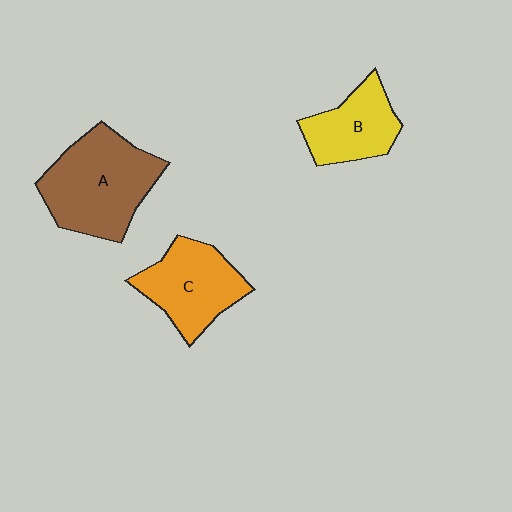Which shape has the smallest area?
Shape B (yellow).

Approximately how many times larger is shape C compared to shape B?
Approximately 1.2 times.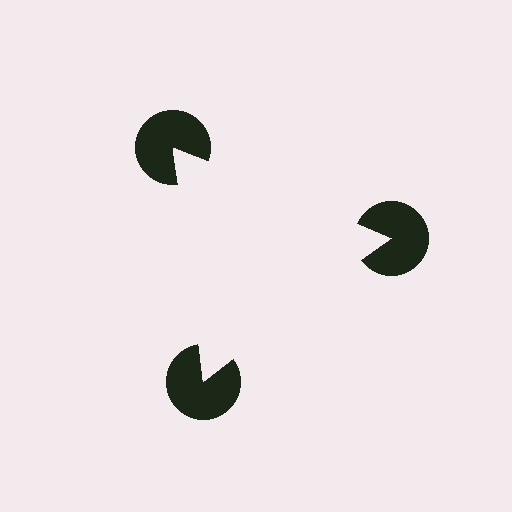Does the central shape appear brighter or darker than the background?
It typically appears slightly brighter than the background, even though no actual brightness change is drawn.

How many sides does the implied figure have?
3 sides.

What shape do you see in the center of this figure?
An illusory triangle — its edges are inferred from the aligned wedge cuts in the pac-man discs, not physically drawn.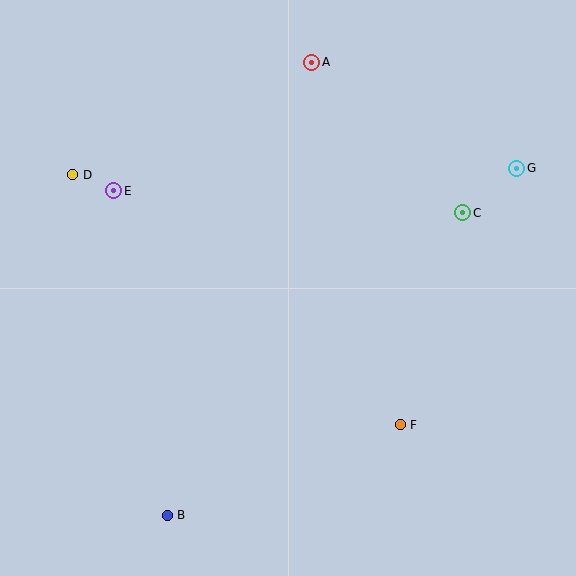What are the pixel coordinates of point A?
Point A is at (312, 62).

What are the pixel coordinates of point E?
Point E is at (114, 191).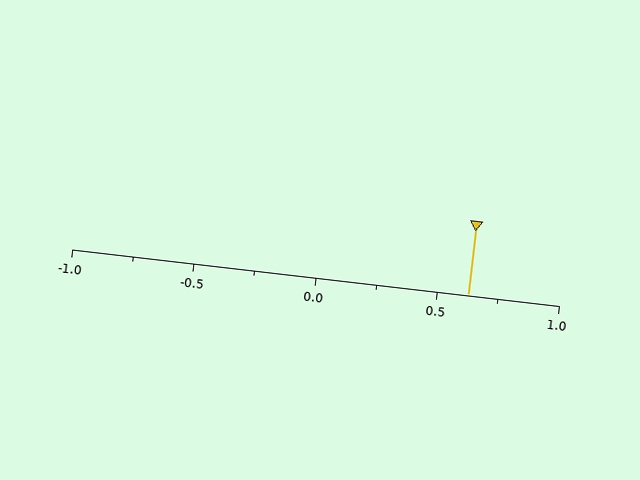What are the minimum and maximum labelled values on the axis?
The axis runs from -1.0 to 1.0.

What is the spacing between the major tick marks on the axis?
The major ticks are spaced 0.5 apart.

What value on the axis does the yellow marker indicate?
The marker indicates approximately 0.62.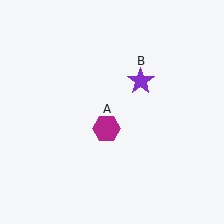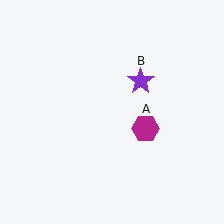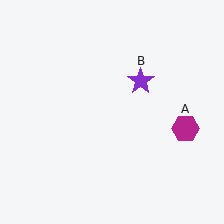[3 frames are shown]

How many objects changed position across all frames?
1 object changed position: magenta hexagon (object A).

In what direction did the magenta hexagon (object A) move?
The magenta hexagon (object A) moved right.